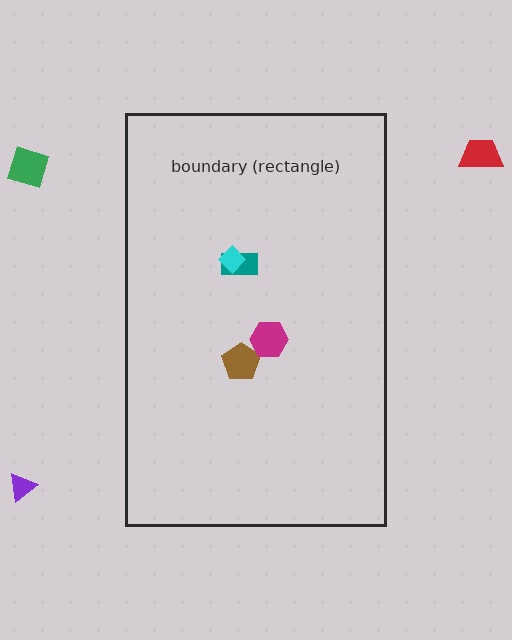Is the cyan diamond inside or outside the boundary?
Inside.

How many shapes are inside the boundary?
4 inside, 3 outside.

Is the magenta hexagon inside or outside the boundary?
Inside.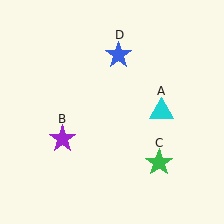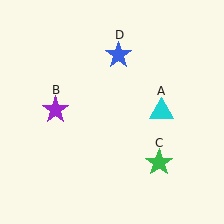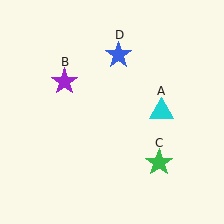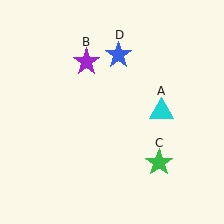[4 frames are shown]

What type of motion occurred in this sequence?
The purple star (object B) rotated clockwise around the center of the scene.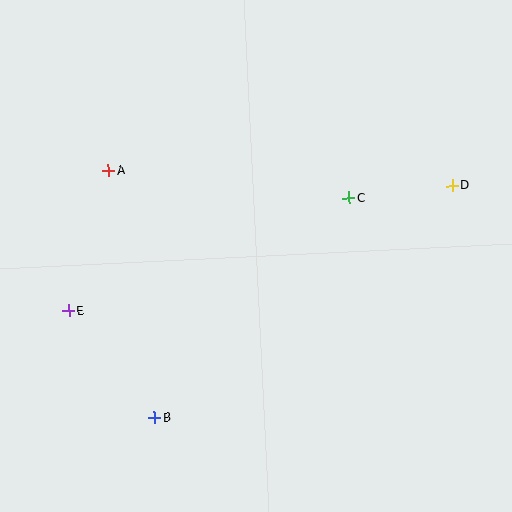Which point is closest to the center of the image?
Point C at (349, 198) is closest to the center.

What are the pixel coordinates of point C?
Point C is at (349, 198).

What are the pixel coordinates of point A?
Point A is at (109, 171).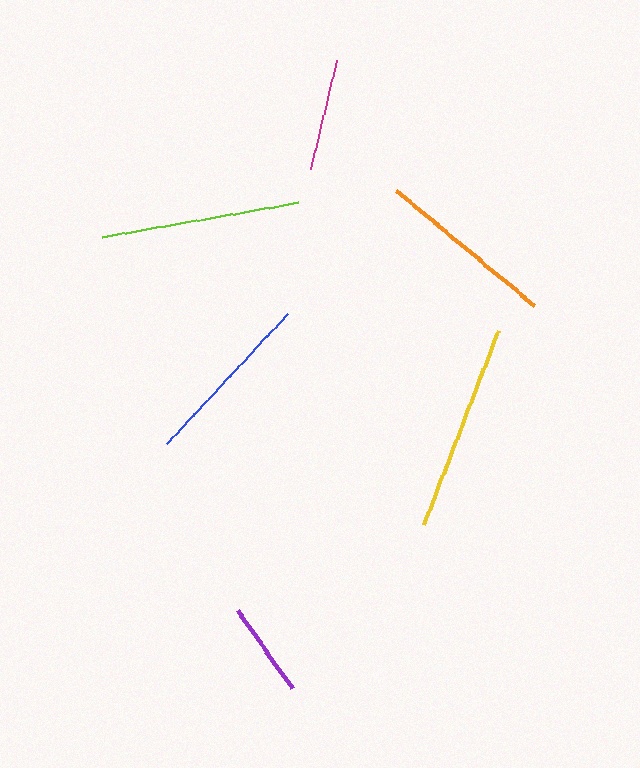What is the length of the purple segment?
The purple segment is approximately 96 pixels long.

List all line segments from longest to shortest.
From longest to shortest: yellow, lime, orange, blue, magenta, purple.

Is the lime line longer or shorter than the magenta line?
The lime line is longer than the magenta line.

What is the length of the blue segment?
The blue segment is approximately 177 pixels long.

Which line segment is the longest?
The yellow line is the longest at approximately 208 pixels.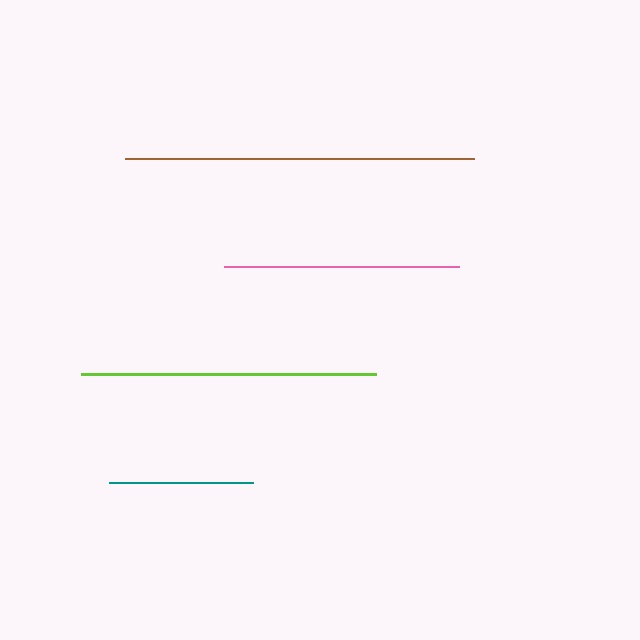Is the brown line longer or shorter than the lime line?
The brown line is longer than the lime line.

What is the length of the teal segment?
The teal segment is approximately 144 pixels long.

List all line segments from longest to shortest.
From longest to shortest: brown, lime, pink, teal.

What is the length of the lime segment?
The lime segment is approximately 295 pixels long.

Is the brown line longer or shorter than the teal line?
The brown line is longer than the teal line.